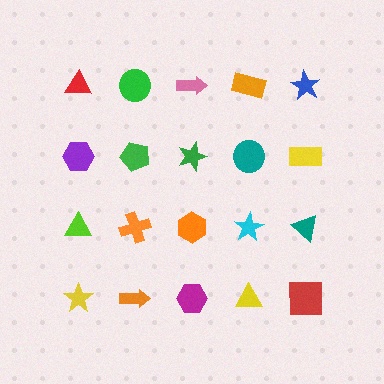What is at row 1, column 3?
A pink arrow.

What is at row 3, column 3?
An orange hexagon.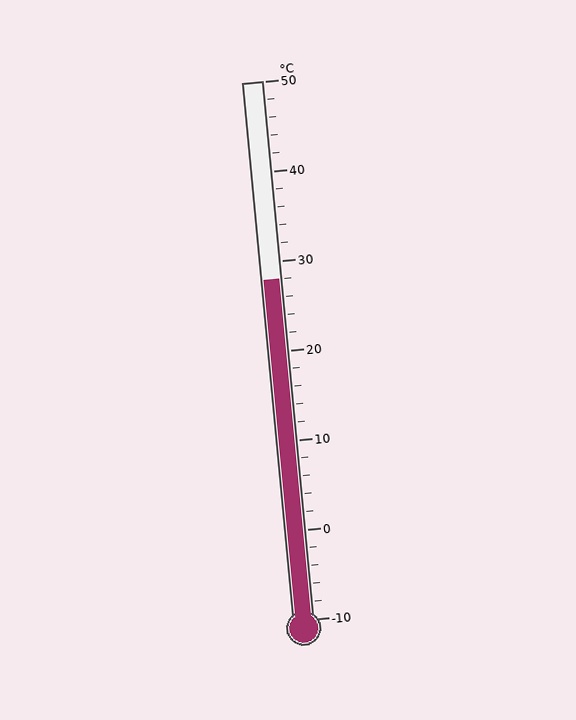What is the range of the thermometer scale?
The thermometer scale ranges from -10°C to 50°C.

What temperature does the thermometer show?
The thermometer shows approximately 28°C.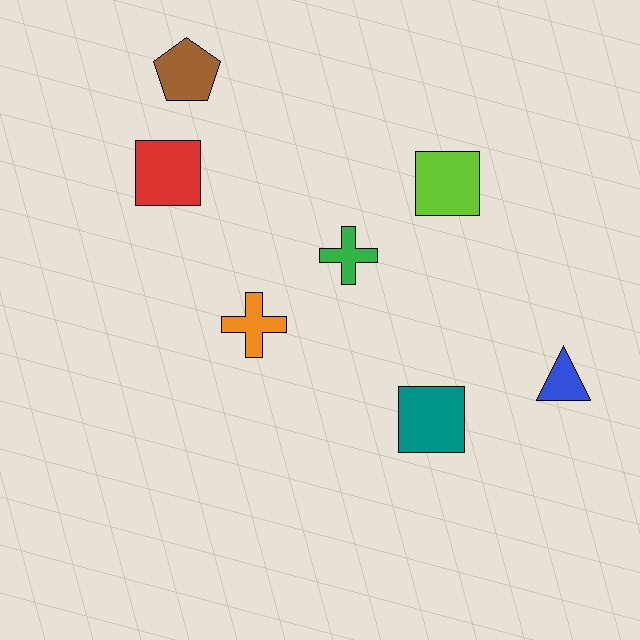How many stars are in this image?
There are no stars.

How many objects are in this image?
There are 7 objects.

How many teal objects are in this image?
There is 1 teal object.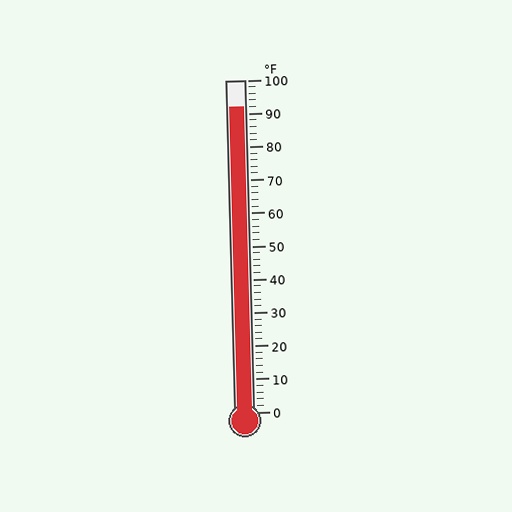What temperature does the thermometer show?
The thermometer shows approximately 92°F.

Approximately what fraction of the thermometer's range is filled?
The thermometer is filled to approximately 90% of its range.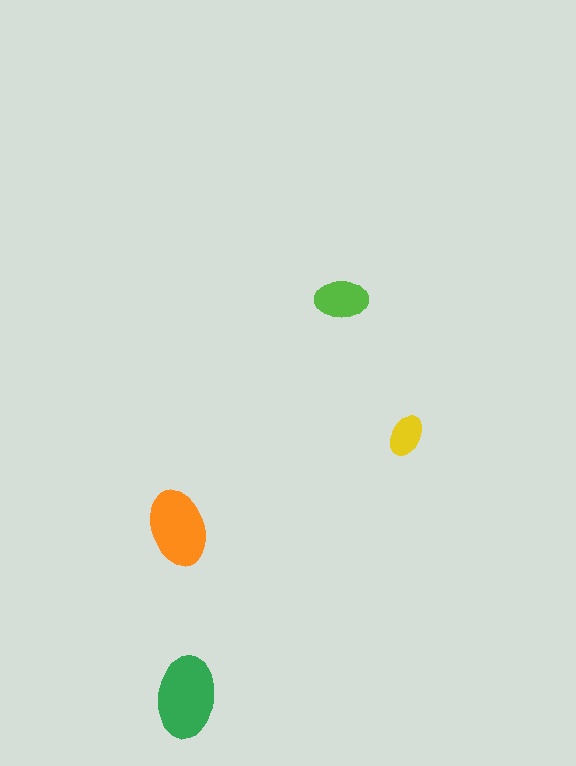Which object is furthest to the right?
The yellow ellipse is rightmost.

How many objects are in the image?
There are 4 objects in the image.